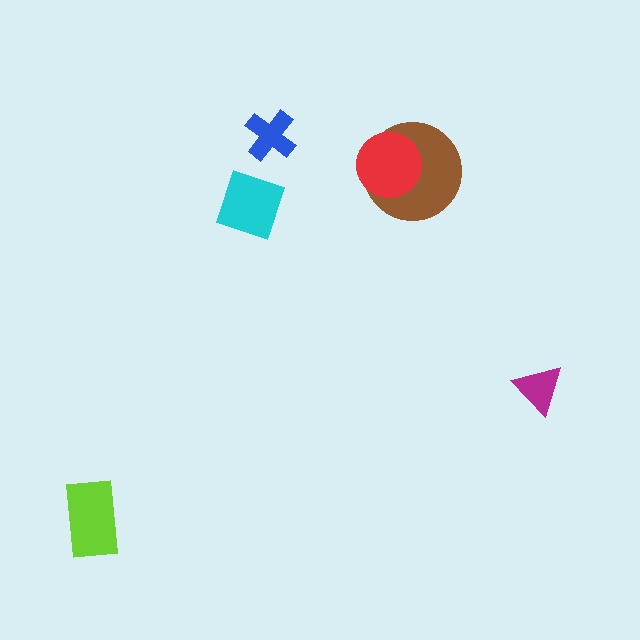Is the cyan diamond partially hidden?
No, no other shape covers it.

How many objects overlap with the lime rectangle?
0 objects overlap with the lime rectangle.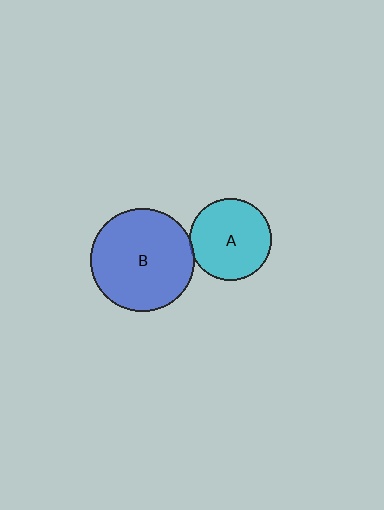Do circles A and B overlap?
Yes.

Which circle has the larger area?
Circle B (blue).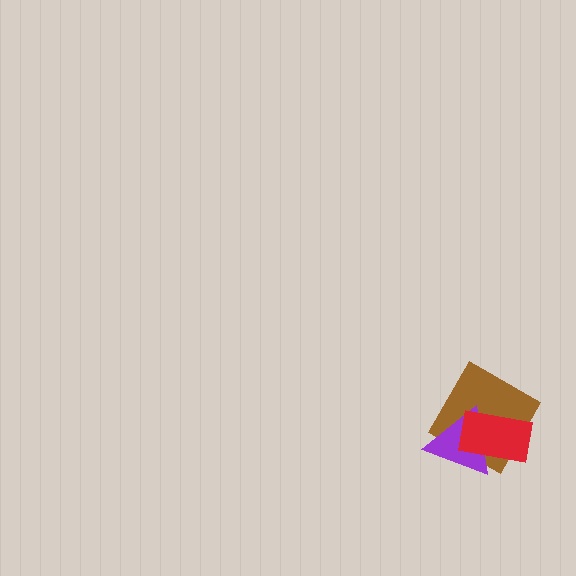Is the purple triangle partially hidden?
Yes, it is partially covered by another shape.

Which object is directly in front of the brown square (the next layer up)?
The purple triangle is directly in front of the brown square.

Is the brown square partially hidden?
Yes, it is partially covered by another shape.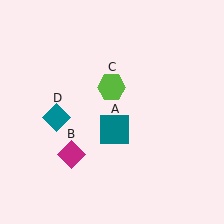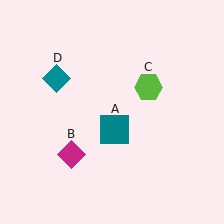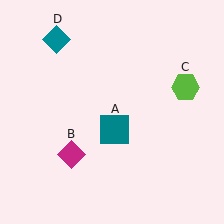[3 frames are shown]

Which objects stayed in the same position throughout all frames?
Teal square (object A) and magenta diamond (object B) remained stationary.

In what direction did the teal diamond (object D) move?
The teal diamond (object D) moved up.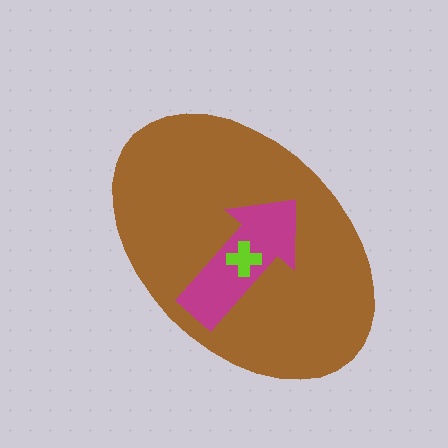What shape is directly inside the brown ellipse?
The magenta arrow.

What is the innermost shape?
The lime cross.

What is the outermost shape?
The brown ellipse.